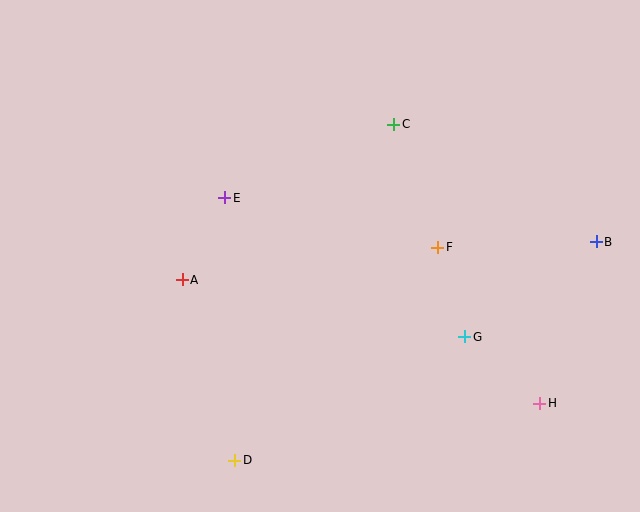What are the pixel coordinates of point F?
Point F is at (438, 247).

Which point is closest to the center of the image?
Point E at (225, 198) is closest to the center.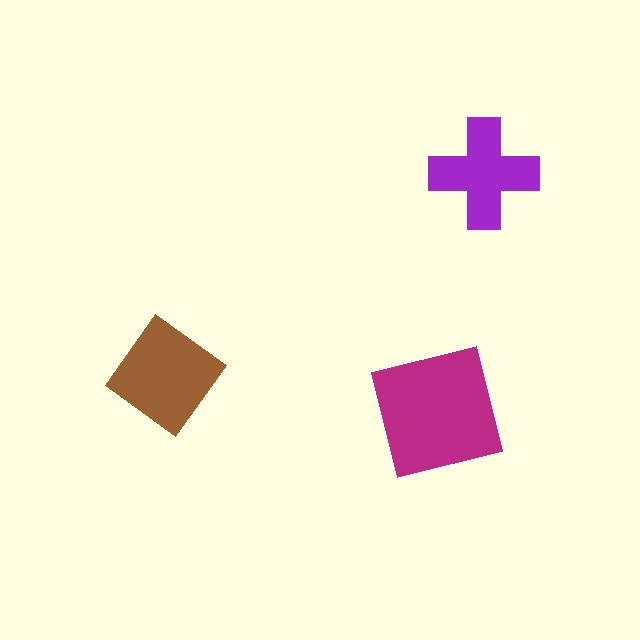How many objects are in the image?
There are 3 objects in the image.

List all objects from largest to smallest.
The magenta square, the brown diamond, the purple cross.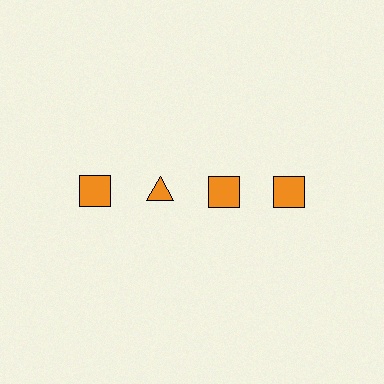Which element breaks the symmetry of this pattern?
The orange triangle in the top row, second from left column breaks the symmetry. All other shapes are orange squares.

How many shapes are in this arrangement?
There are 4 shapes arranged in a grid pattern.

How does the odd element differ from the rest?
It has a different shape: triangle instead of square.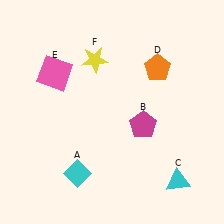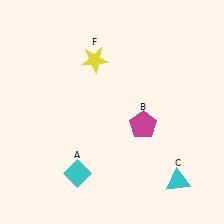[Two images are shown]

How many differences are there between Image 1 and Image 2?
There are 2 differences between the two images.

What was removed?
The pink square (E), the orange pentagon (D) were removed in Image 2.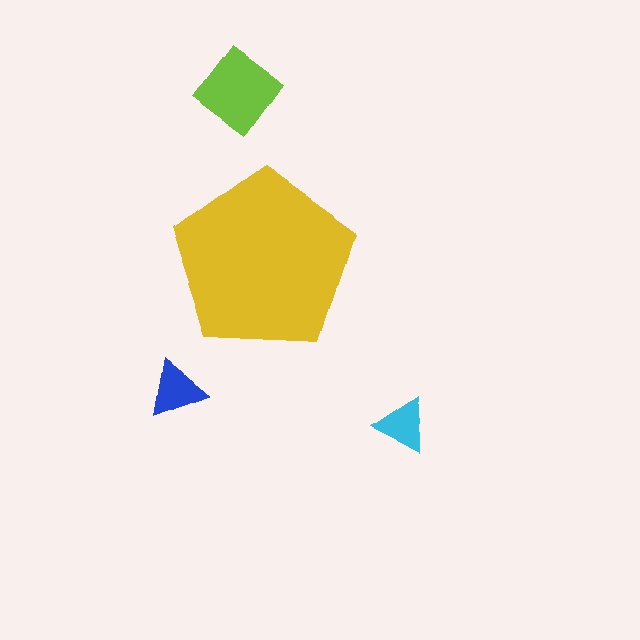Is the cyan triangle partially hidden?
No, the cyan triangle is fully visible.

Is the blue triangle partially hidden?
No, the blue triangle is fully visible.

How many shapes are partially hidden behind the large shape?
0 shapes are partially hidden.